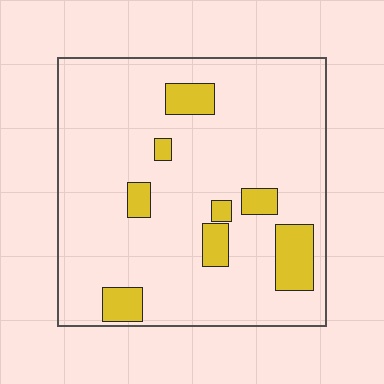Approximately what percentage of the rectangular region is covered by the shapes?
Approximately 15%.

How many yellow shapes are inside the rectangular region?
8.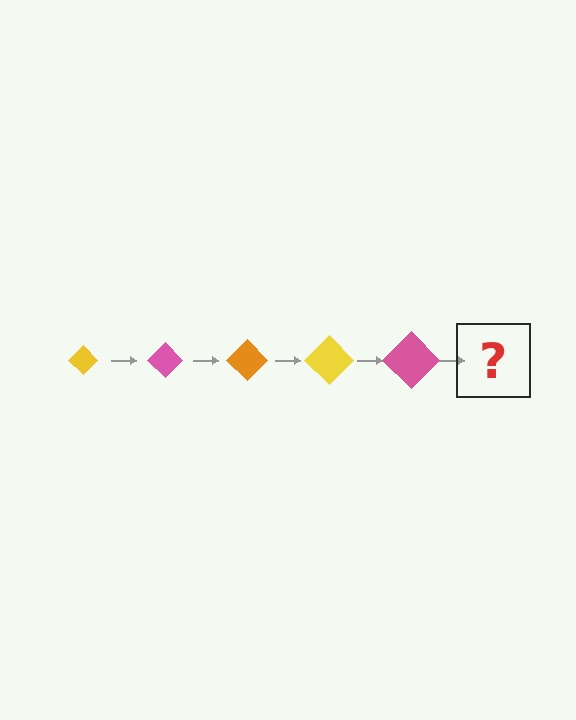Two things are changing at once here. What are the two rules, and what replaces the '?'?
The two rules are that the diamond grows larger each step and the color cycles through yellow, pink, and orange. The '?' should be an orange diamond, larger than the previous one.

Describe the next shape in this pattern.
It should be an orange diamond, larger than the previous one.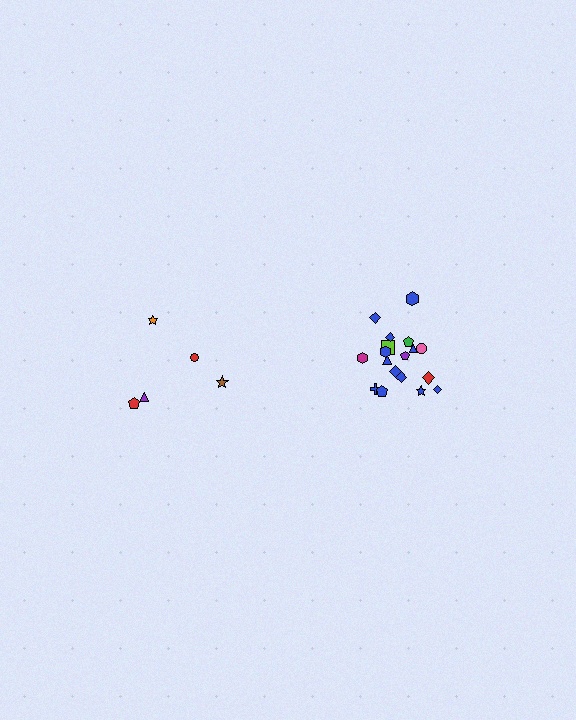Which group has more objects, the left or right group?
The right group.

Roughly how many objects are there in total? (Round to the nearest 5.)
Roughly 25 objects in total.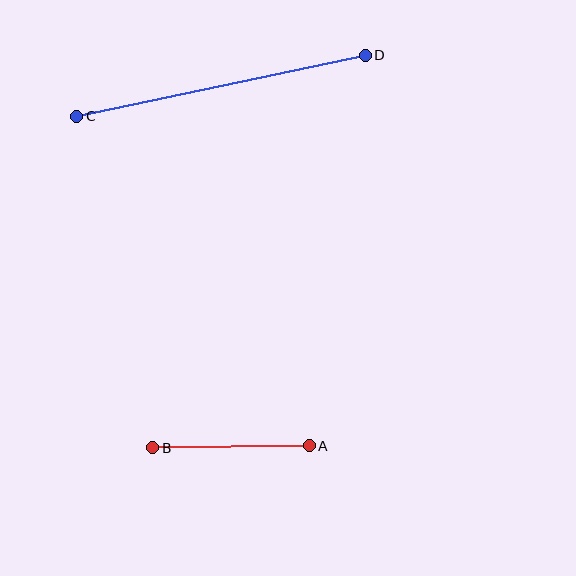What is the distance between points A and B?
The distance is approximately 157 pixels.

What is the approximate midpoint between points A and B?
The midpoint is at approximately (231, 447) pixels.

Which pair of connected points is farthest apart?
Points C and D are farthest apart.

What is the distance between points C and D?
The distance is approximately 295 pixels.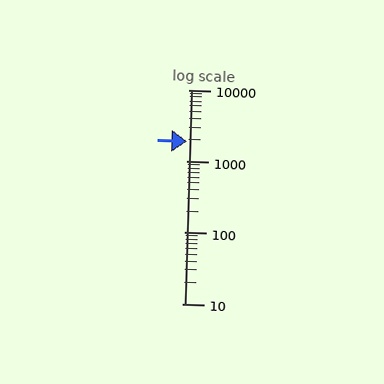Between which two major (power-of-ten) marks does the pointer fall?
The pointer is between 1000 and 10000.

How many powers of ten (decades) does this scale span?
The scale spans 3 decades, from 10 to 10000.